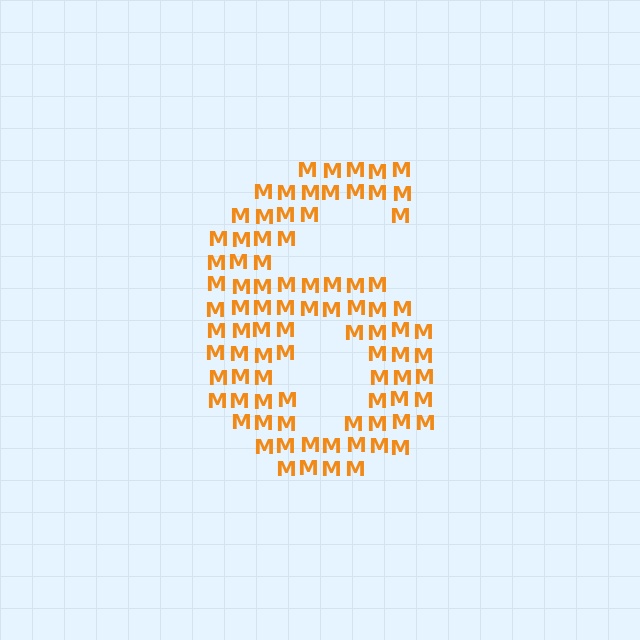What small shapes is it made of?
It is made of small letter M's.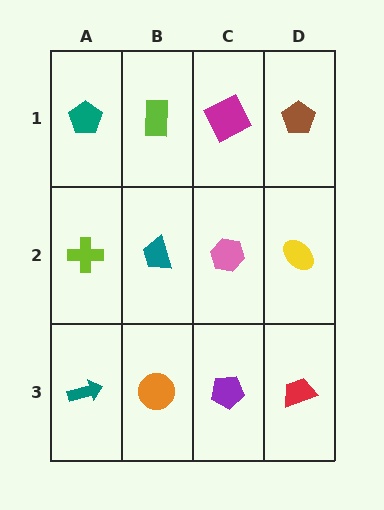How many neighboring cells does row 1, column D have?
2.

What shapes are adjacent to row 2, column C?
A magenta square (row 1, column C), a purple pentagon (row 3, column C), a teal trapezoid (row 2, column B), a yellow ellipse (row 2, column D).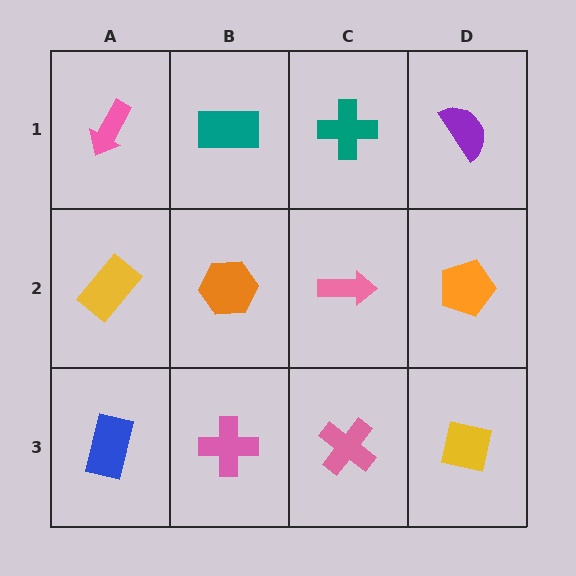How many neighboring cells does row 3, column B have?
3.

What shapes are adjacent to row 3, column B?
An orange hexagon (row 2, column B), a blue rectangle (row 3, column A), a pink cross (row 3, column C).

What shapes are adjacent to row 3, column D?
An orange pentagon (row 2, column D), a pink cross (row 3, column C).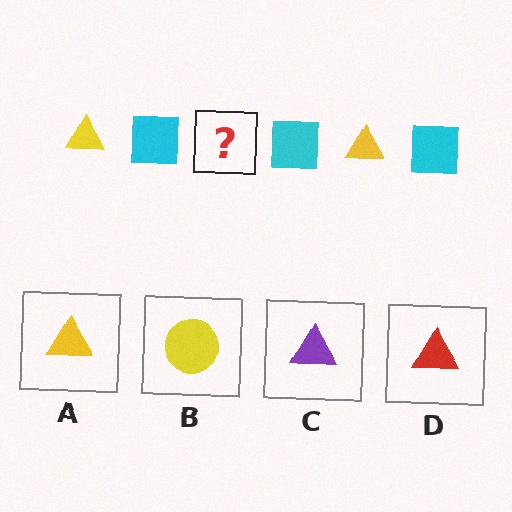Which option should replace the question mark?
Option A.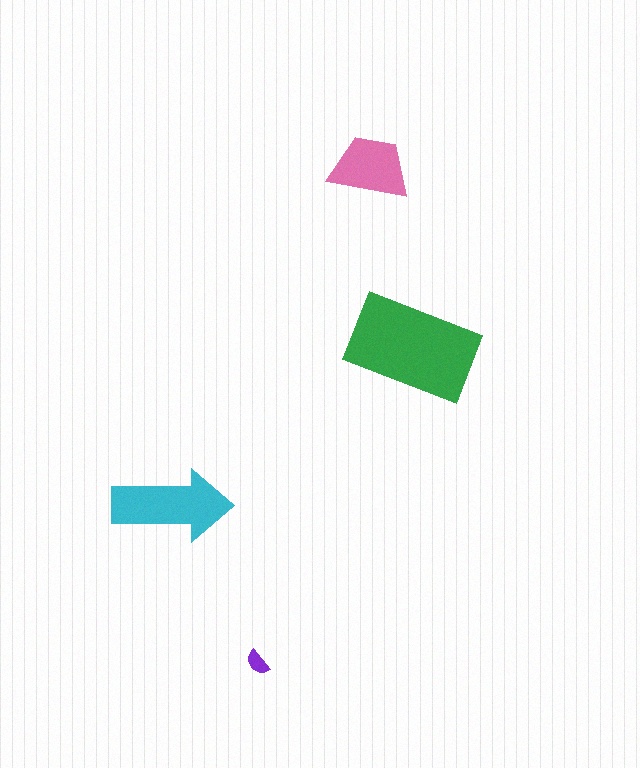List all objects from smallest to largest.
The purple semicircle, the pink trapezoid, the cyan arrow, the green rectangle.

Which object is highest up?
The pink trapezoid is topmost.